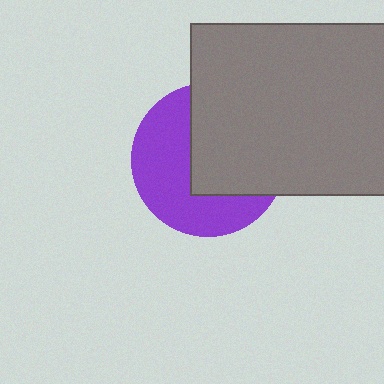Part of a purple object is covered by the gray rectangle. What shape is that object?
It is a circle.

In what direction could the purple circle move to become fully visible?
The purple circle could move left. That would shift it out from behind the gray rectangle entirely.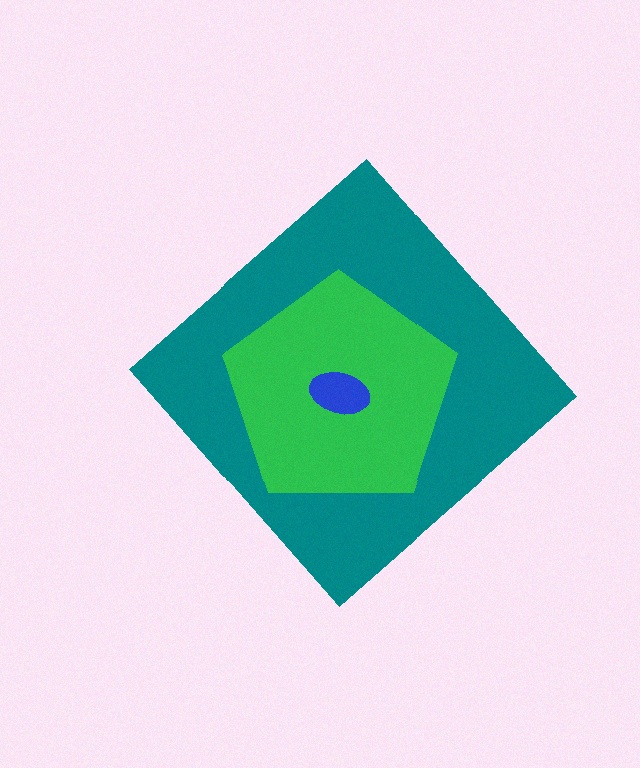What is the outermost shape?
The teal diamond.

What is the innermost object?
The blue ellipse.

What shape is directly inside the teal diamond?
The green pentagon.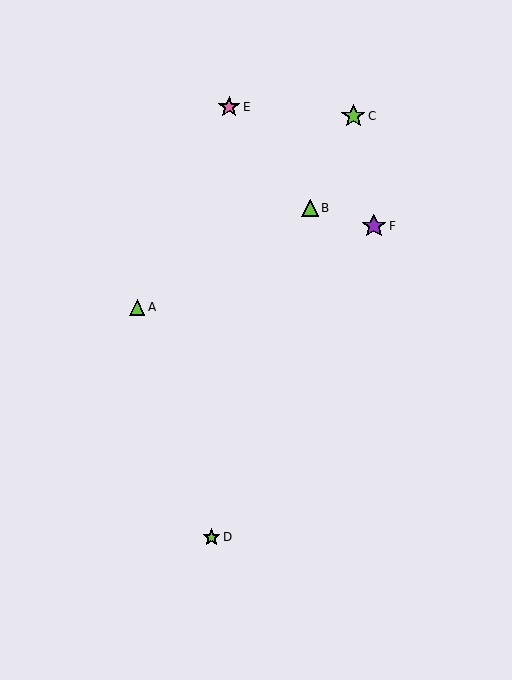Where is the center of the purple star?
The center of the purple star is at (374, 226).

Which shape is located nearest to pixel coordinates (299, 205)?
The lime triangle (labeled B) at (310, 208) is nearest to that location.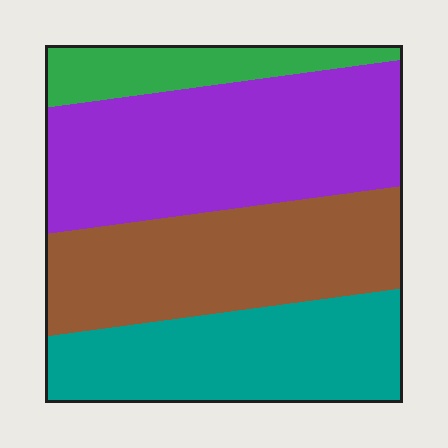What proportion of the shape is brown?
Brown covers roughly 30% of the shape.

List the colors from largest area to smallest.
From largest to smallest: purple, brown, teal, green.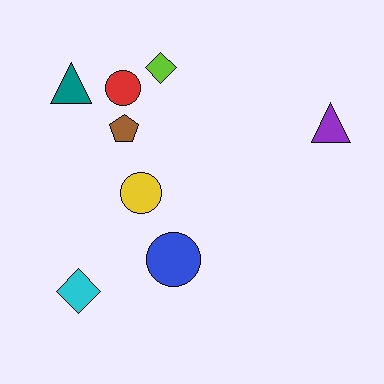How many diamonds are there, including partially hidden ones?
There are 2 diamonds.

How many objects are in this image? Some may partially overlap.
There are 8 objects.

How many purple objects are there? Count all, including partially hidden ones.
There is 1 purple object.